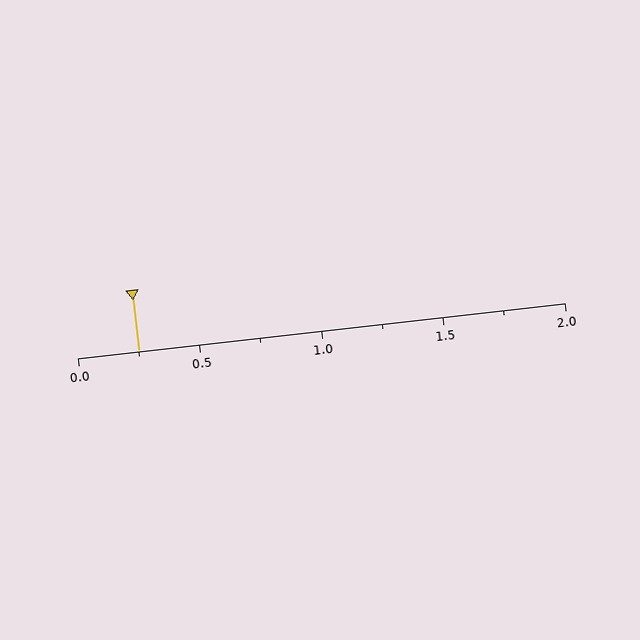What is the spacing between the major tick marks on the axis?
The major ticks are spaced 0.5 apart.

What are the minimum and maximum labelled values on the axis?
The axis runs from 0.0 to 2.0.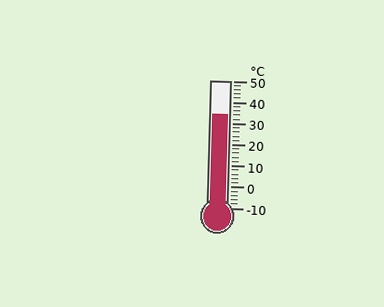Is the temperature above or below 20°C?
The temperature is above 20°C.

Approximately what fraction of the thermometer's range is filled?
The thermometer is filled to approximately 75% of its range.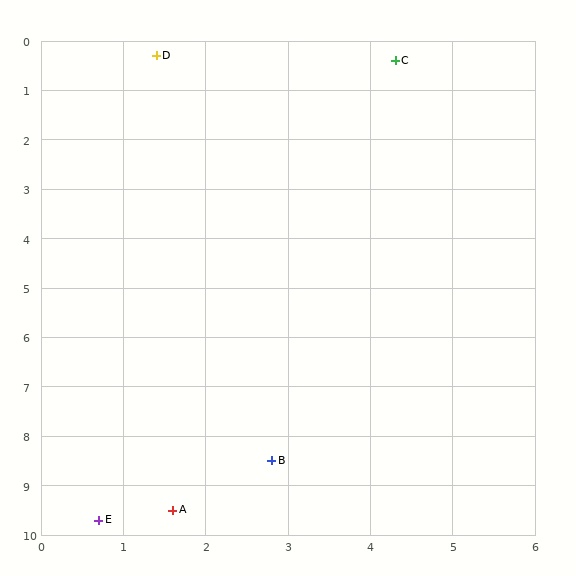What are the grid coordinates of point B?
Point B is at approximately (2.8, 8.5).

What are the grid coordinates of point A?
Point A is at approximately (1.6, 9.5).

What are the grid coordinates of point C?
Point C is at approximately (4.3, 0.4).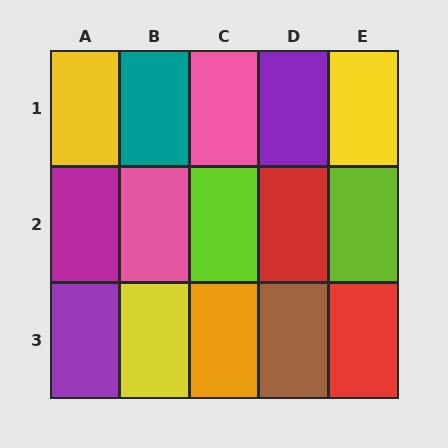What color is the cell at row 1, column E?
Yellow.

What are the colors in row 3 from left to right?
Purple, yellow, orange, brown, red.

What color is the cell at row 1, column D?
Purple.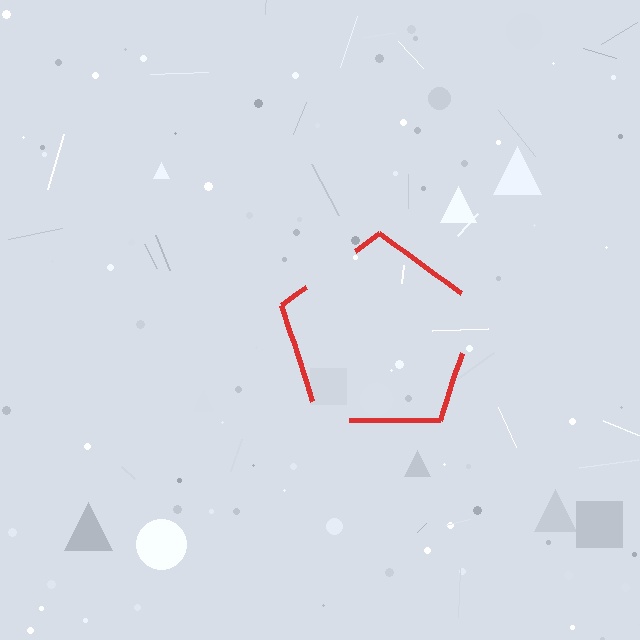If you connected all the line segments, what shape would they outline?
They would outline a pentagon.